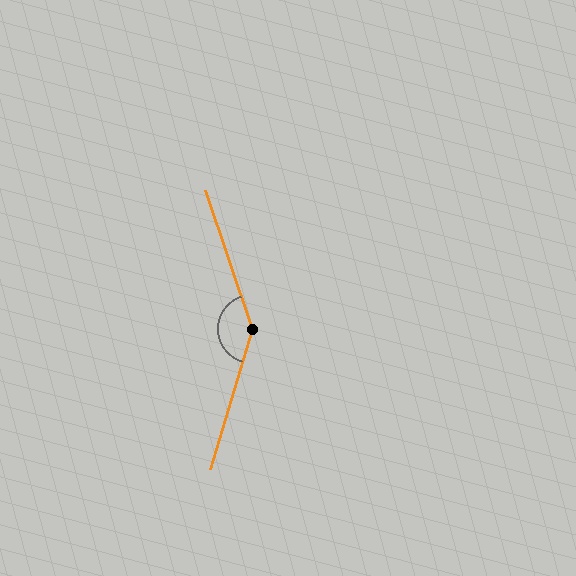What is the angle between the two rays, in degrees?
Approximately 145 degrees.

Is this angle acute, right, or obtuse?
It is obtuse.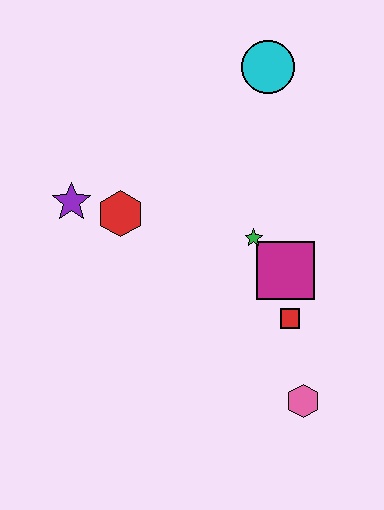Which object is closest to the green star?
The magenta square is closest to the green star.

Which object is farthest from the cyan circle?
The pink hexagon is farthest from the cyan circle.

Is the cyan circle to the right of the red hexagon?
Yes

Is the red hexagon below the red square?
No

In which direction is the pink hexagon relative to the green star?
The pink hexagon is below the green star.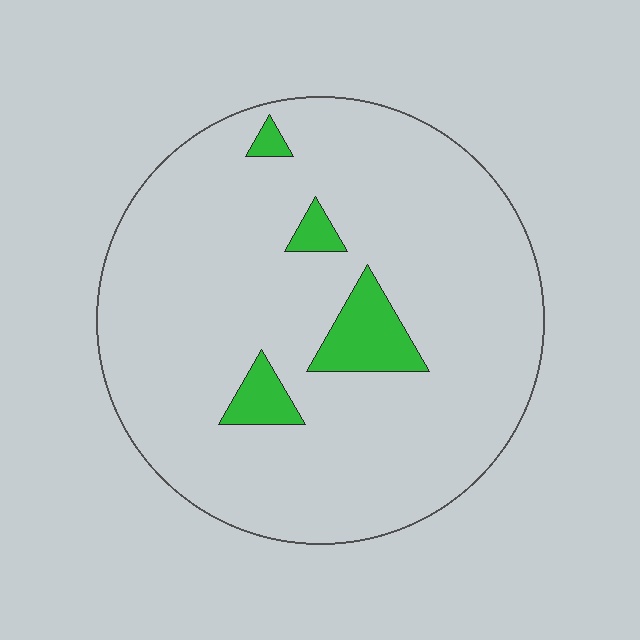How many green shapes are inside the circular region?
4.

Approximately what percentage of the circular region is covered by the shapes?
Approximately 10%.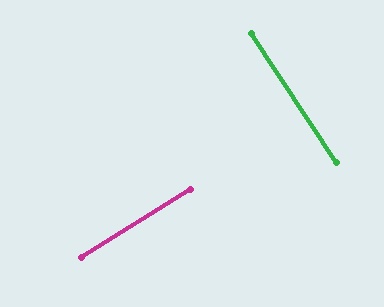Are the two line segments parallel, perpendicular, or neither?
Perpendicular — they meet at approximately 88°.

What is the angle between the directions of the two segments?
Approximately 88 degrees.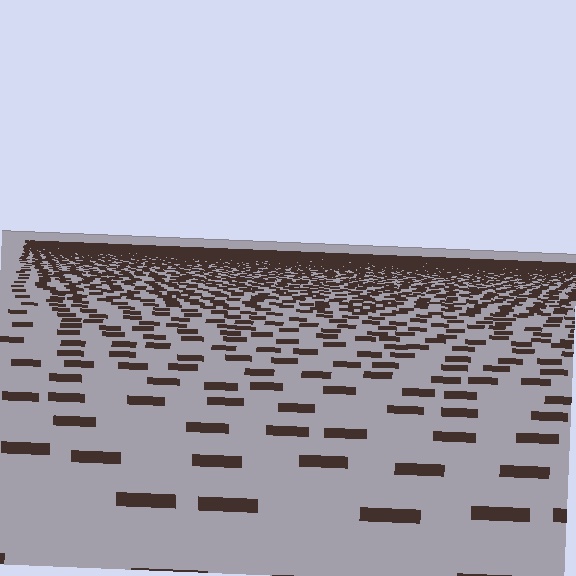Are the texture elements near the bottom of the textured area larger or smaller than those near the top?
Larger. Near the bottom, elements are closer to the viewer and appear at a bigger on-screen size.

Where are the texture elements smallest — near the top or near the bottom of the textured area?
Near the top.